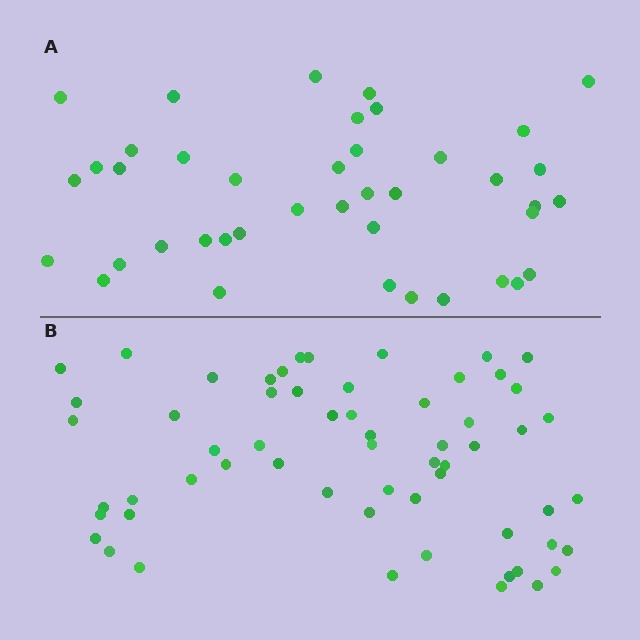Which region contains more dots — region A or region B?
Region B (the bottom region) has more dots.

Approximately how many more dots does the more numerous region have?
Region B has approximately 20 more dots than region A.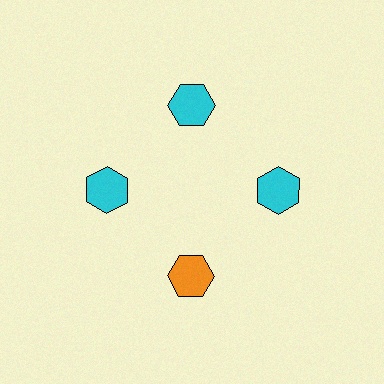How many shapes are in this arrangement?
There are 4 shapes arranged in a ring pattern.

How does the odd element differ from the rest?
It has a different color: orange instead of cyan.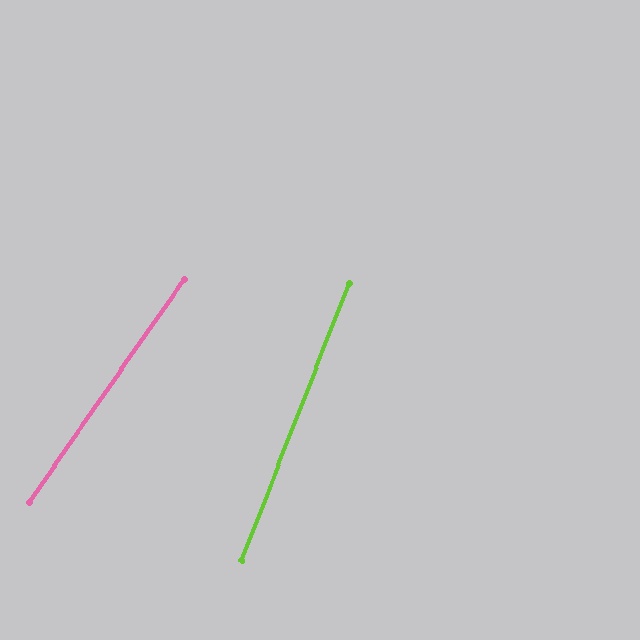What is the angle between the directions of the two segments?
Approximately 14 degrees.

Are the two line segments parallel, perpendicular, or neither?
Neither parallel nor perpendicular — they differ by about 14°.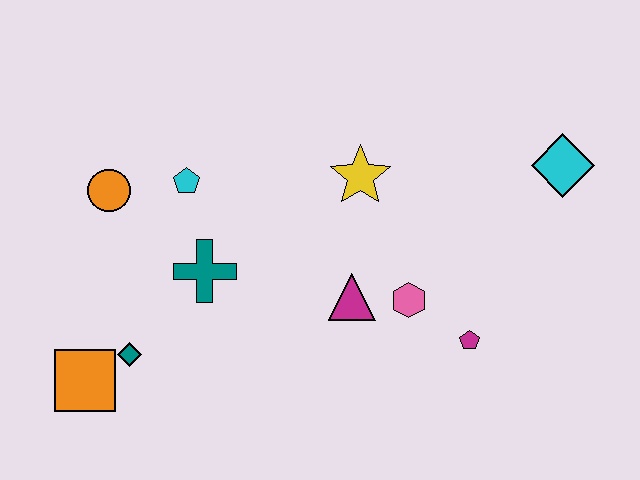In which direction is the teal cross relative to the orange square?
The teal cross is to the right of the orange square.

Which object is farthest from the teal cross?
The cyan diamond is farthest from the teal cross.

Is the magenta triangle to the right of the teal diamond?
Yes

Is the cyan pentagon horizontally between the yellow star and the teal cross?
No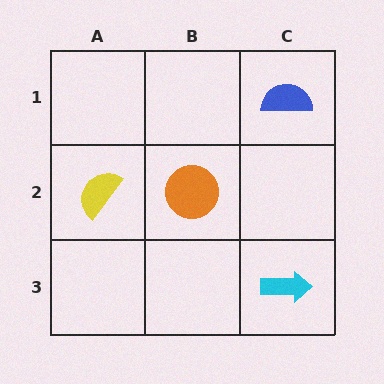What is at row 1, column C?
A blue semicircle.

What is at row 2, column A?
A yellow semicircle.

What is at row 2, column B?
An orange circle.